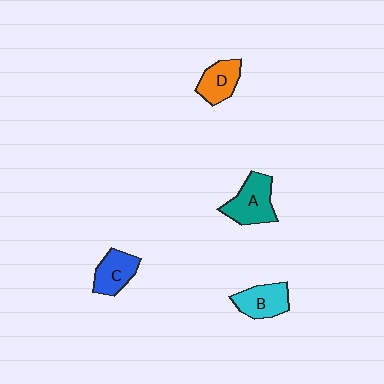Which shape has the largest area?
Shape A (teal).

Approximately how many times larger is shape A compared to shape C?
Approximately 1.3 times.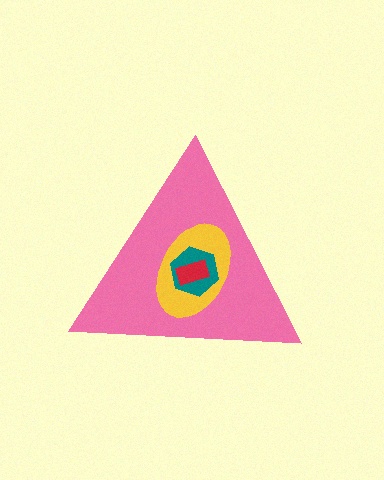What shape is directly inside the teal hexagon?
The red rectangle.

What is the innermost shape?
The red rectangle.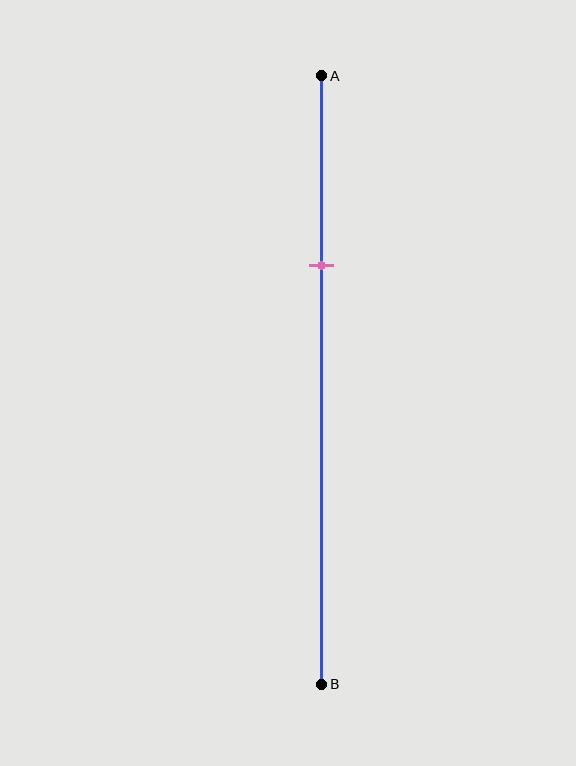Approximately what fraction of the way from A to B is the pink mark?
The pink mark is approximately 30% of the way from A to B.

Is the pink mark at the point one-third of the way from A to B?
Yes, the mark is approximately at the one-third point.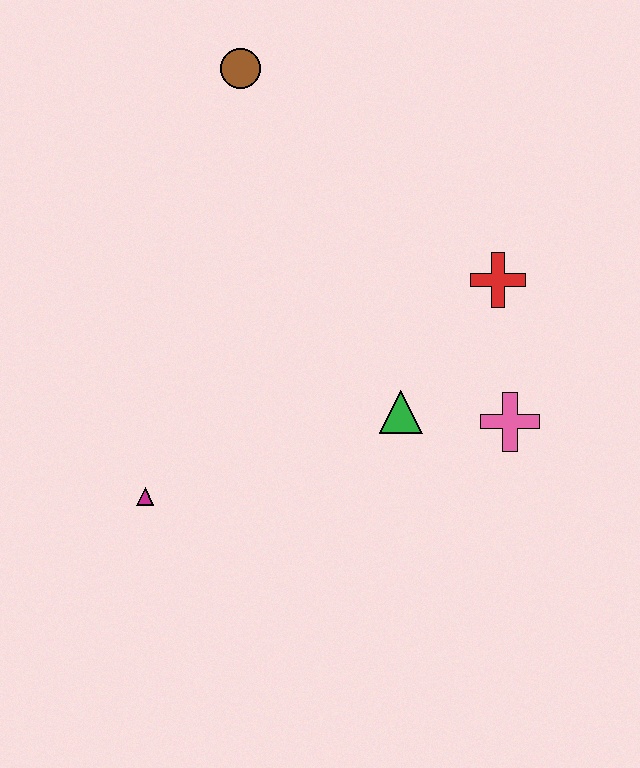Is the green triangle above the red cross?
No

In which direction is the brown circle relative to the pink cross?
The brown circle is above the pink cross.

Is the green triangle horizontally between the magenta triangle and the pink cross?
Yes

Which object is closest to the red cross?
The pink cross is closest to the red cross.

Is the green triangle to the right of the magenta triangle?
Yes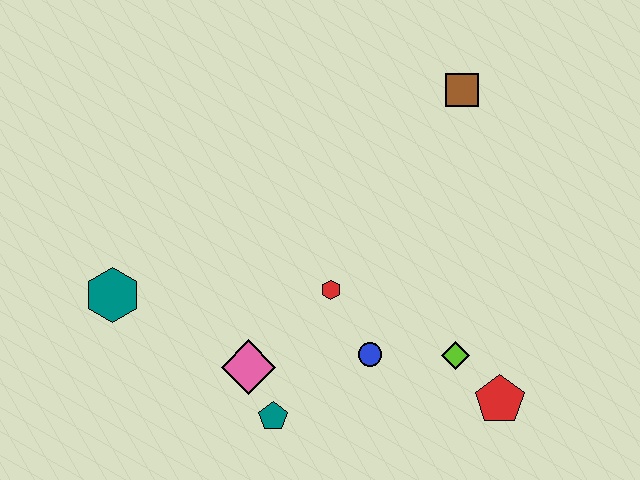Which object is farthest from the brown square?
The teal hexagon is farthest from the brown square.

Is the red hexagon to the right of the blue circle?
No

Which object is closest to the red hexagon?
The blue circle is closest to the red hexagon.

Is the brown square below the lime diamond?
No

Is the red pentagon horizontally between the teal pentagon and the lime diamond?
No